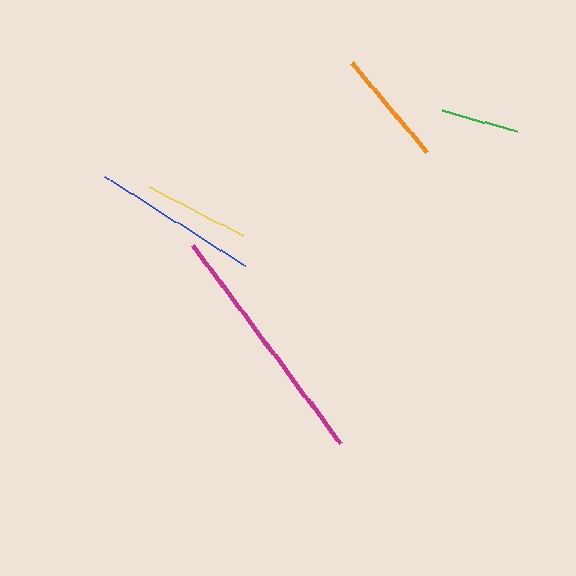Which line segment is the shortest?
The green line is the shortest at approximately 77 pixels.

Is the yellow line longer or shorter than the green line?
The yellow line is longer than the green line.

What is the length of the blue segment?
The blue segment is approximately 166 pixels long.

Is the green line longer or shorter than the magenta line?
The magenta line is longer than the green line.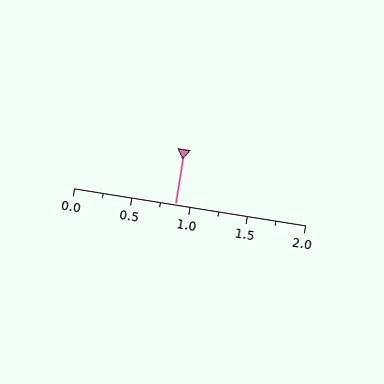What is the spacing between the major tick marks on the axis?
The major ticks are spaced 0.5 apart.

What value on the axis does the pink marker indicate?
The marker indicates approximately 0.88.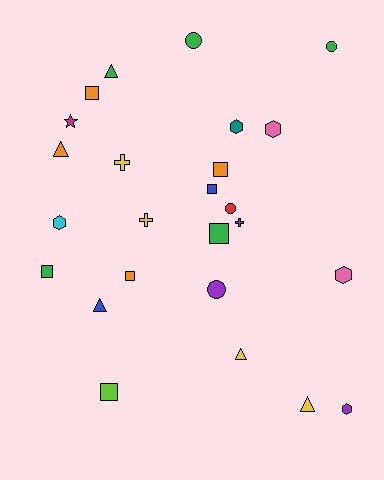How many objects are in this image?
There are 25 objects.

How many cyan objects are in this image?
There is 1 cyan object.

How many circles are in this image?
There are 4 circles.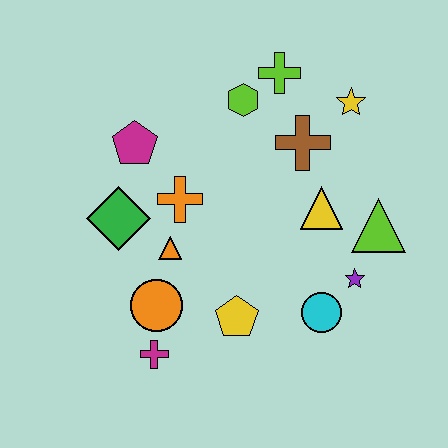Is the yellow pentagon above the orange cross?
No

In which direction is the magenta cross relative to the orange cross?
The magenta cross is below the orange cross.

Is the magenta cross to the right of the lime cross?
No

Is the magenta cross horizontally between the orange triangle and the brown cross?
No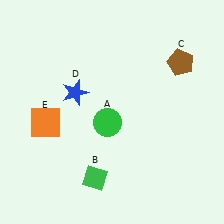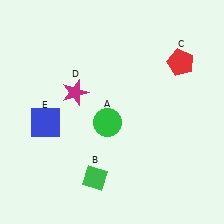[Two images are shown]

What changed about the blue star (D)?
In Image 1, D is blue. In Image 2, it changed to magenta.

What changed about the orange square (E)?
In Image 1, E is orange. In Image 2, it changed to blue.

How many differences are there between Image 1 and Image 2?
There are 3 differences between the two images.